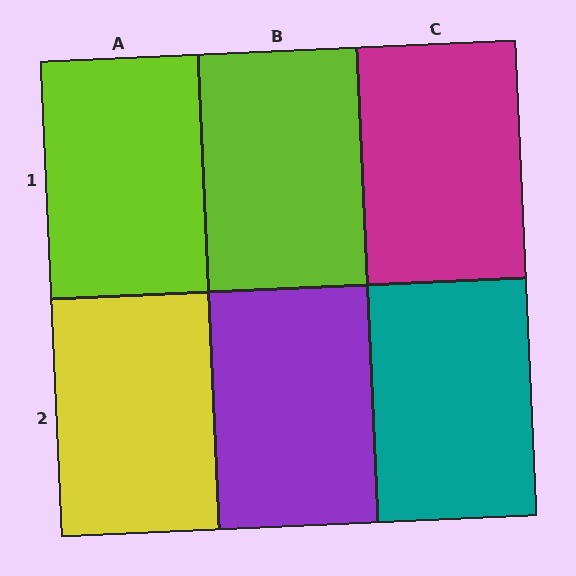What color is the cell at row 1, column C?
Magenta.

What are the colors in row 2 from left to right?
Yellow, purple, teal.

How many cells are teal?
1 cell is teal.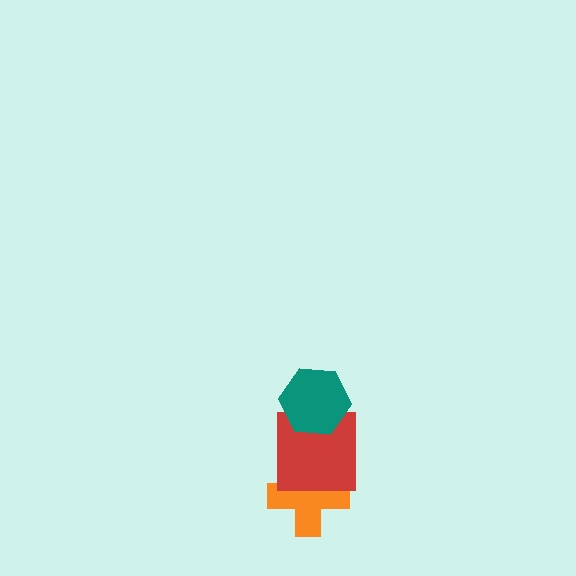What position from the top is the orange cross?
The orange cross is 3rd from the top.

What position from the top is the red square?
The red square is 2nd from the top.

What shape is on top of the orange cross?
The red square is on top of the orange cross.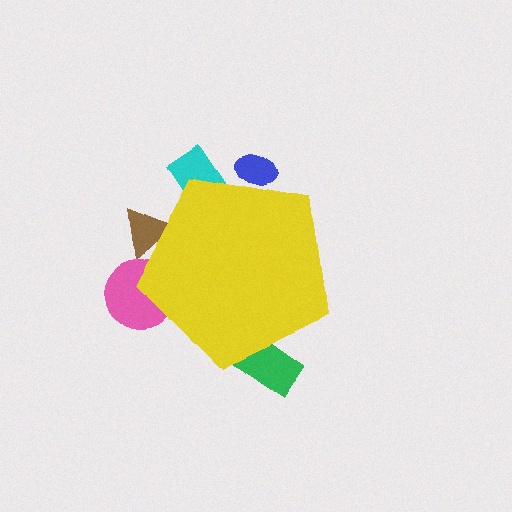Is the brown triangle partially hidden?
Yes, the brown triangle is partially hidden behind the yellow pentagon.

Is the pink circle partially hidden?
Yes, the pink circle is partially hidden behind the yellow pentagon.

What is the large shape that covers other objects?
A yellow pentagon.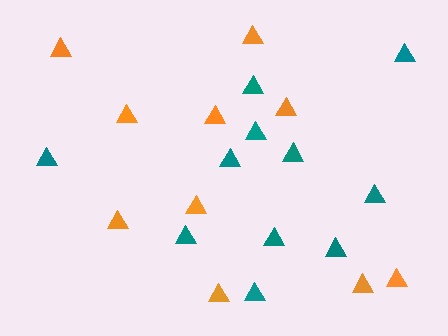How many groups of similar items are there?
There are 2 groups: one group of teal triangles (11) and one group of orange triangles (10).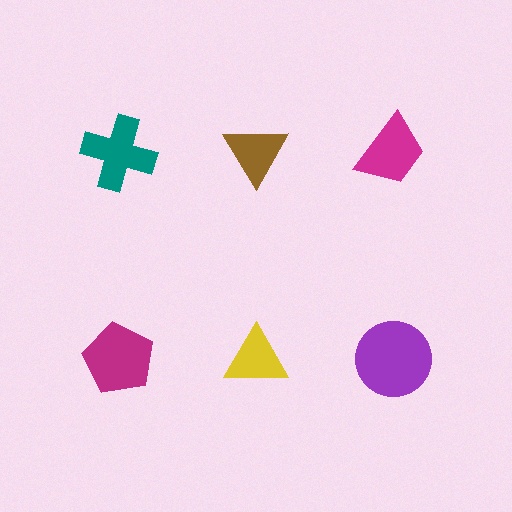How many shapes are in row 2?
3 shapes.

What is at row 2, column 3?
A purple circle.